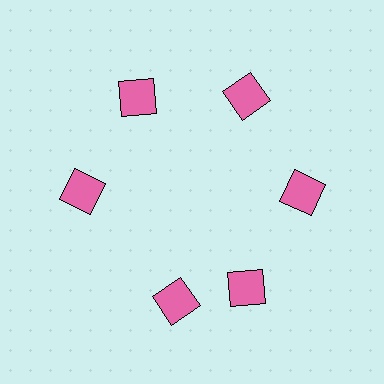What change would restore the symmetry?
The symmetry would be restored by rotating it back into even spacing with its neighbors so that all 6 diamonds sit at equal angles and equal distance from the center.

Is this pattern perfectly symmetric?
No. The 6 pink diamonds are arranged in a ring, but one element near the 7 o'clock position is rotated out of alignment along the ring, breaking the 6-fold rotational symmetry.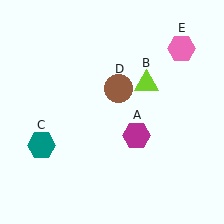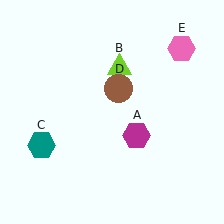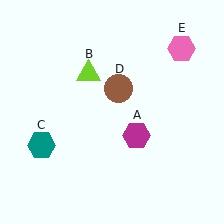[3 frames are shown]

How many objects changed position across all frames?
1 object changed position: lime triangle (object B).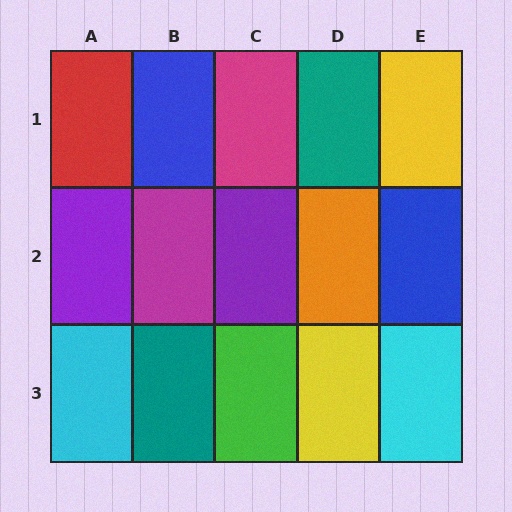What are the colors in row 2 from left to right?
Purple, magenta, purple, orange, blue.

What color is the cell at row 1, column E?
Yellow.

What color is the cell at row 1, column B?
Blue.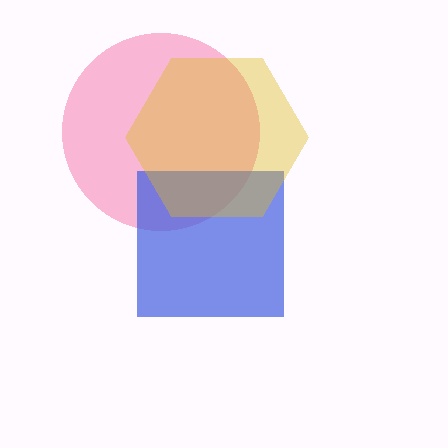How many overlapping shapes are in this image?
There are 3 overlapping shapes in the image.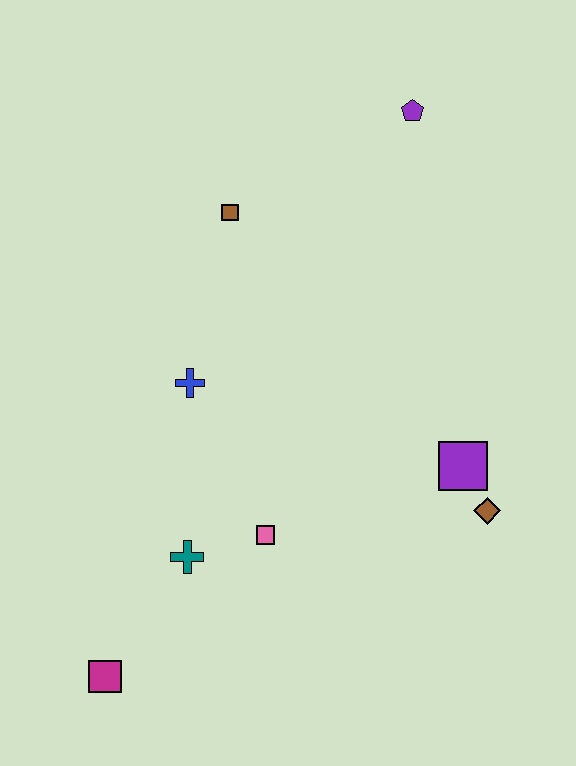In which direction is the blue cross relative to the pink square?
The blue cross is above the pink square.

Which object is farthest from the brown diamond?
The magenta square is farthest from the brown diamond.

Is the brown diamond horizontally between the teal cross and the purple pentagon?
No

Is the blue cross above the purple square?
Yes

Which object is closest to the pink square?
The teal cross is closest to the pink square.